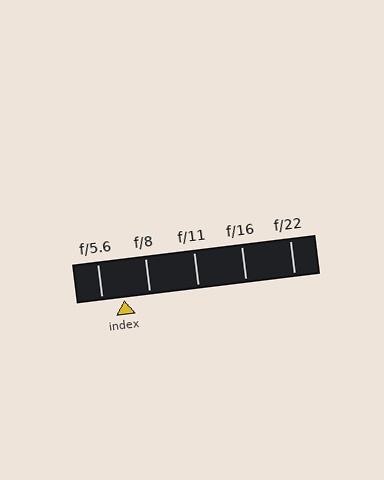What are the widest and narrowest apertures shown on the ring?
The widest aperture shown is f/5.6 and the narrowest is f/22.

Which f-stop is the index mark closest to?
The index mark is closest to f/5.6.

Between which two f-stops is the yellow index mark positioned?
The index mark is between f/5.6 and f/8.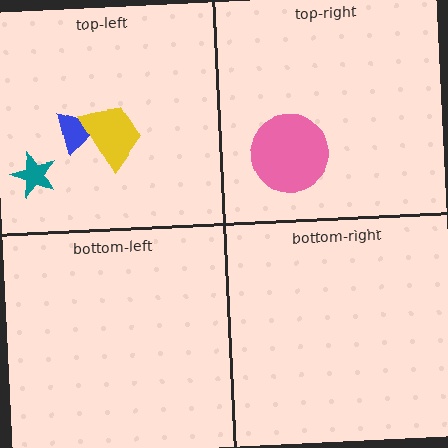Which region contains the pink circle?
The top-right region.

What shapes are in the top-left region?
The teal star, the blue triangle, the yellow trapezoid.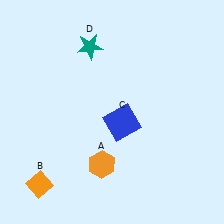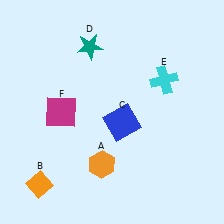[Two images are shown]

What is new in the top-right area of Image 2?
A cyan cross (E) was added in the top-right area of Image 2.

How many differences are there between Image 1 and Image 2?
There are 2 differences between the two images.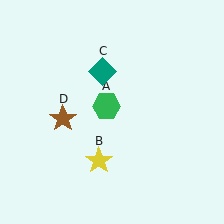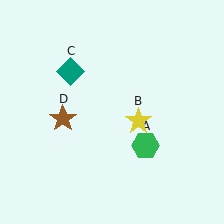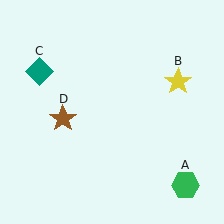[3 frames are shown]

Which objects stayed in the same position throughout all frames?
Brown star (object D) remained stationary.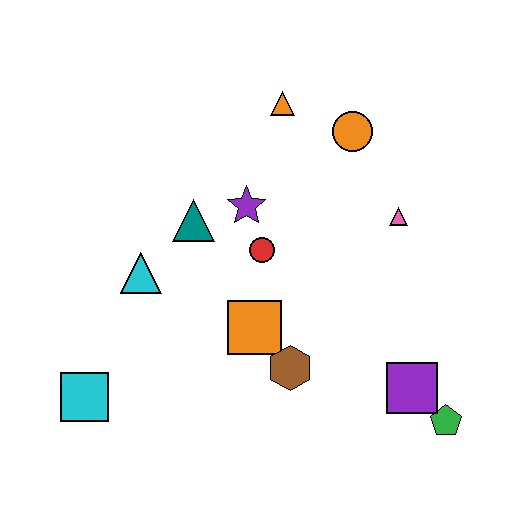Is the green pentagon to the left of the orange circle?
No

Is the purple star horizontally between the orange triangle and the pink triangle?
No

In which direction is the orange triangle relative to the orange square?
The orange triangle is above the orange square.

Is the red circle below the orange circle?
Yes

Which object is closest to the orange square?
The brown hexagon is closest to the orange square.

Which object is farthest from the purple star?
The green pentagon is farthest from the purple star.